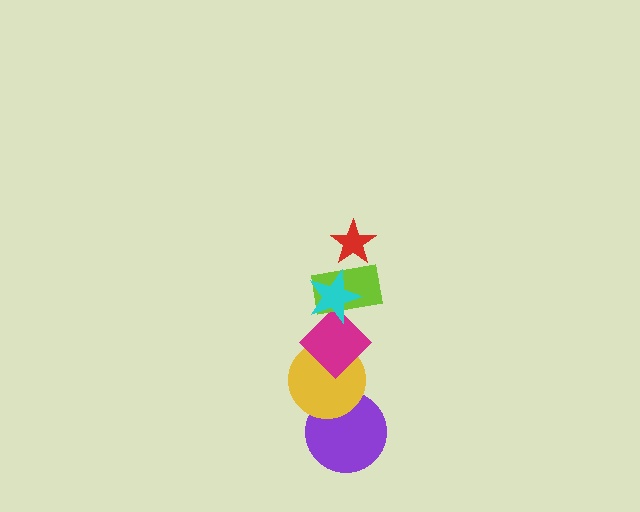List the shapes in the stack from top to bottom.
From top to bottom: the red star, the cyan star, the lime rectangle, the magenta diamond, the yellow circle, the purple circle.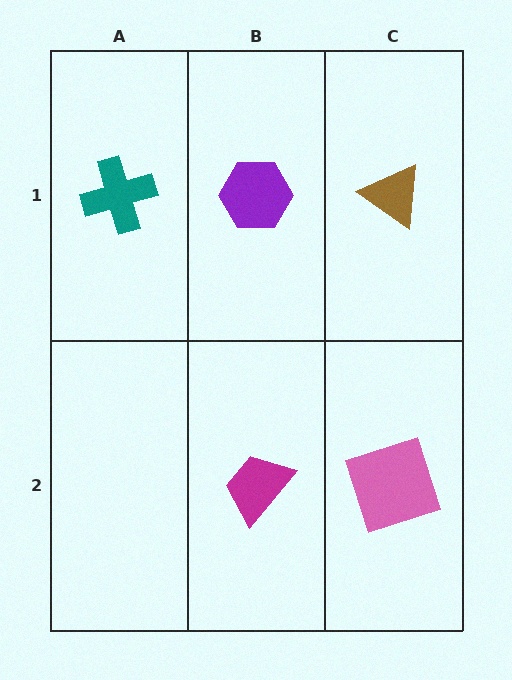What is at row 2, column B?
A magenta trapezoid.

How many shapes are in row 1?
3 shapes.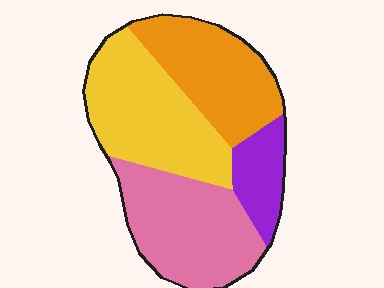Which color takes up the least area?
Purple, at roughly 10%.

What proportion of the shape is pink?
Pink takes up about one third (1/3) of the shape.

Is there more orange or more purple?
Orange.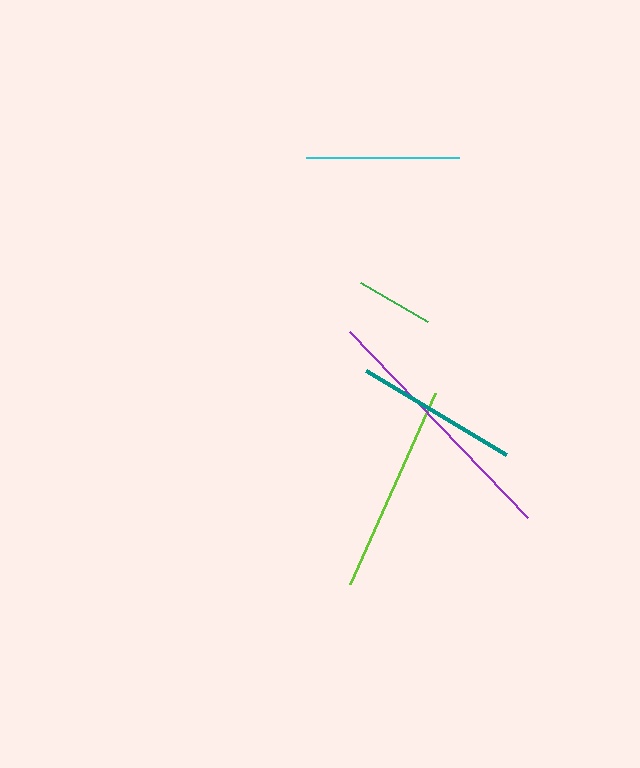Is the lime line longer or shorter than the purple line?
The purple line is longer than the lime line.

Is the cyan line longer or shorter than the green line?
The cyan line is longer than the green line.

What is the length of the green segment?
The green segment is approximately 78 pixels long.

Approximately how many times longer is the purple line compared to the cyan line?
The purple line is approximately 1.7 times the length of the cyan line.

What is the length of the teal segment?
The teal segment is approximately 163 pixels long.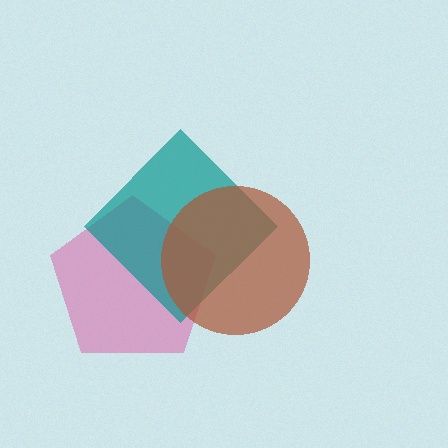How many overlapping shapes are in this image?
There are 3 overlapping shapes in the image.